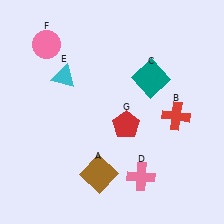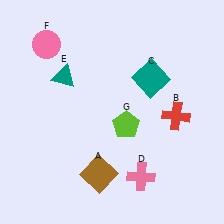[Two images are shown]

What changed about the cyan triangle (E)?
In Image 1, E is cyan. In Image 2, it changed to teal.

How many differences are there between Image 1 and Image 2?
There are 2 differences between the two images.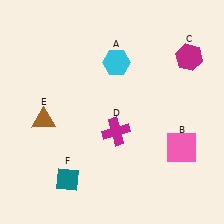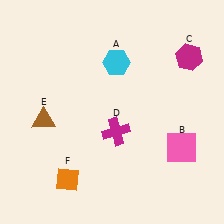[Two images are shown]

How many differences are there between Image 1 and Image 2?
There is 1 difference between the two images.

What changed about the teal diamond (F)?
In Image 1, F is teal. In Image 2, it changed to orange.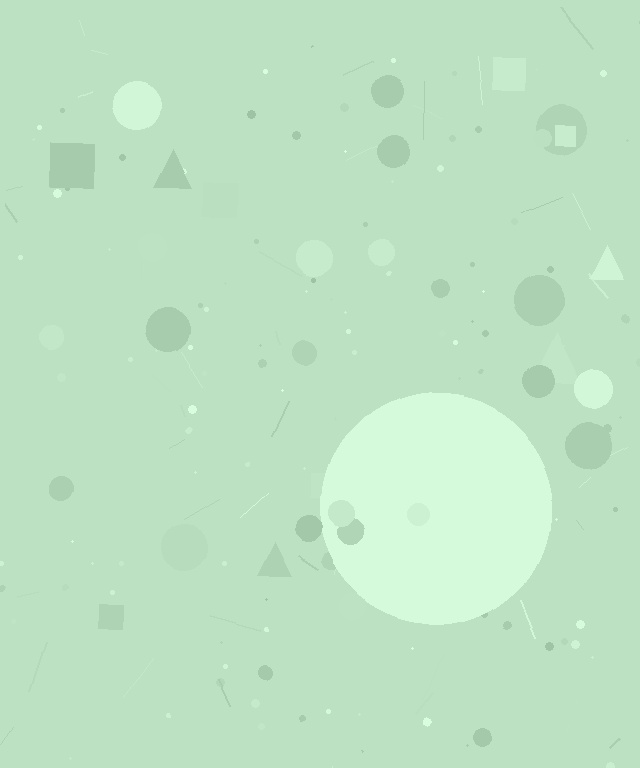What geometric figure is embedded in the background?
A circle is embedded in the background.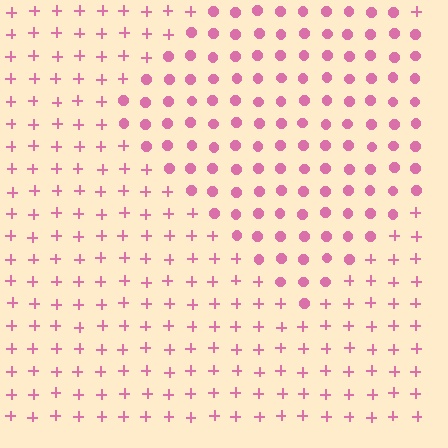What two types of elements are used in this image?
The image uses circles inside the diamond region and plus signs outside it.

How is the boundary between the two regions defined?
The boundary is defined by a change in element shape: circles inside vs. plus signs outside. All elements share the same color and spacing.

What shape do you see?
I see a diamond.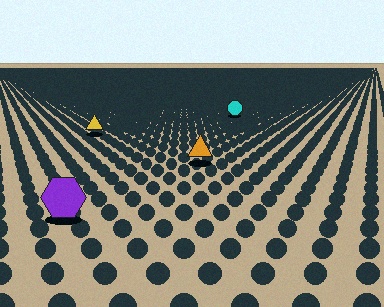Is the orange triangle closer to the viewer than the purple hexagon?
No. The purple hexagon is closer — you can tell from the texture gradient: the ground texture is coarser near it.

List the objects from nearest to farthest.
From nearest to farthest: the purple hexagon, the orange triangle, the yellow triangle, the cyan circle.